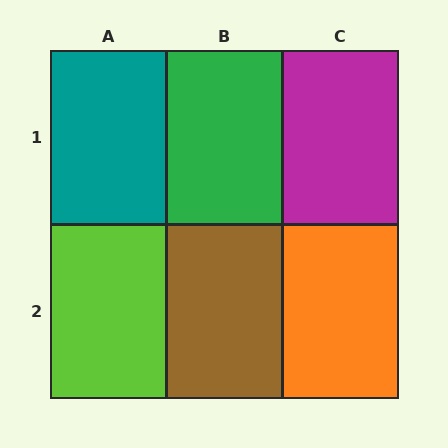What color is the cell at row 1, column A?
Teal.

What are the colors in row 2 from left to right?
Lime, brown, orange.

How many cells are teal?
1 cell is teal.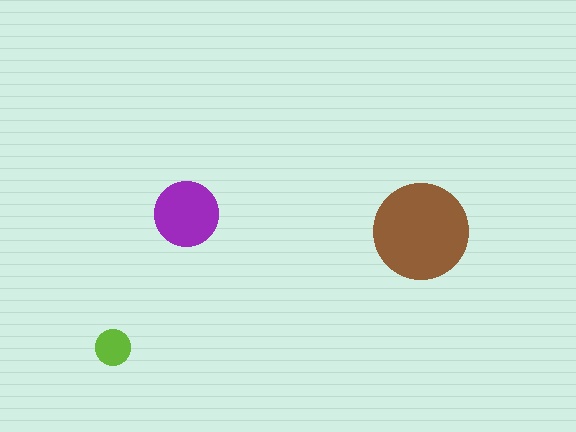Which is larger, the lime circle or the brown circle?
The brown one.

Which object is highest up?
The purple circle is topmost.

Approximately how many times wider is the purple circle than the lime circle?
About 2 times wider.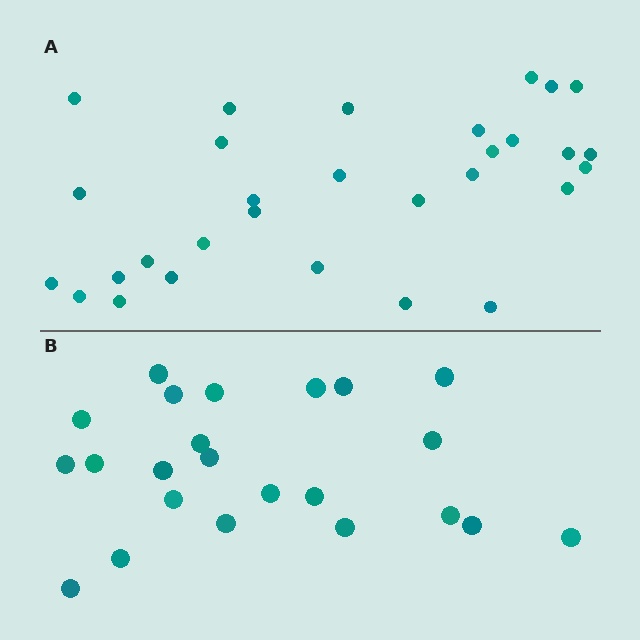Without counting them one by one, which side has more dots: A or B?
Region A (the top region) has more dots.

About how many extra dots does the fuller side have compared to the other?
Region A has roughly 8 or so more dots than region B.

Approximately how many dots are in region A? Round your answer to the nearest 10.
About 30 dots.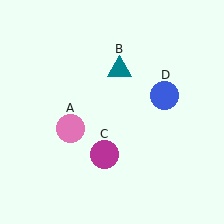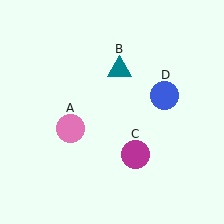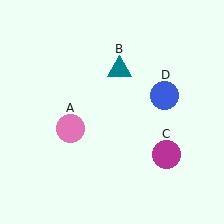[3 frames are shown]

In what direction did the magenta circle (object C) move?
The magenta circle (object C) moved right.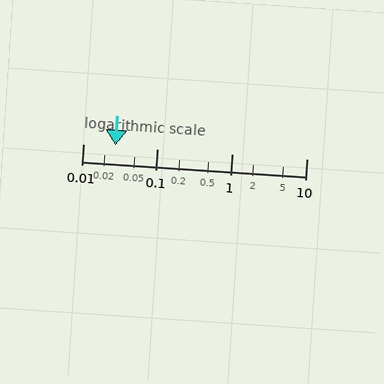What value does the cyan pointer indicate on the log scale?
The pointer indicates approximately 0.027.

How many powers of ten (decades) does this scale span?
The scale spans 3 decades, from 0.01 to 10.